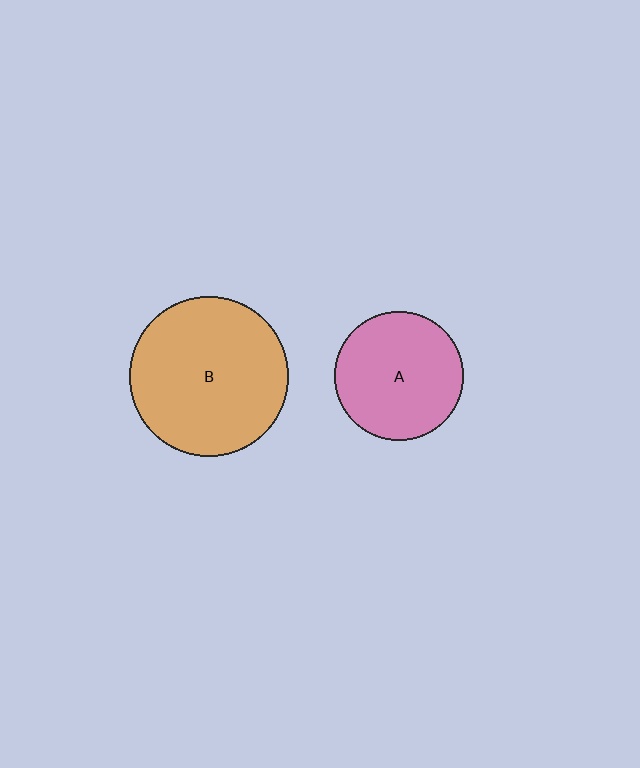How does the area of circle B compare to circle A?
Approximately 1.5 times.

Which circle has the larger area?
Circle B (orange).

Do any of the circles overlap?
No, none of the circles overlap.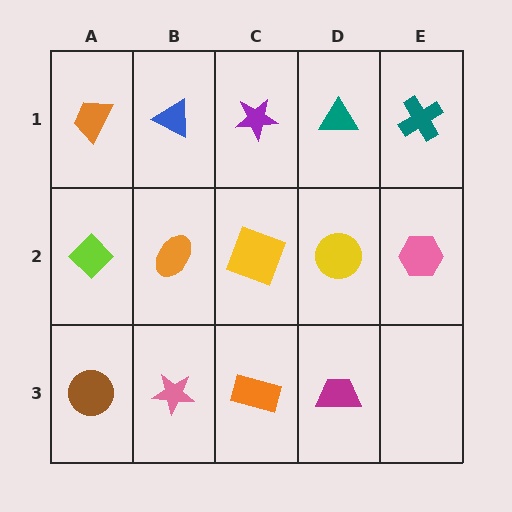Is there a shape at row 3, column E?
No, that cell is empty.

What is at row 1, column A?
An orange trapezoid.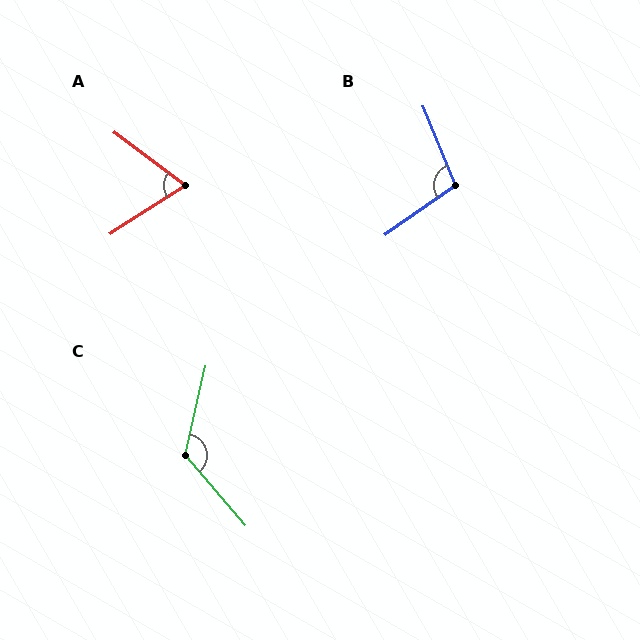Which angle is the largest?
C, at approximately 127 degrees.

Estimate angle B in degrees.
Approximately 103 degrees.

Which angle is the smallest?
A, at approximately 69 degrees.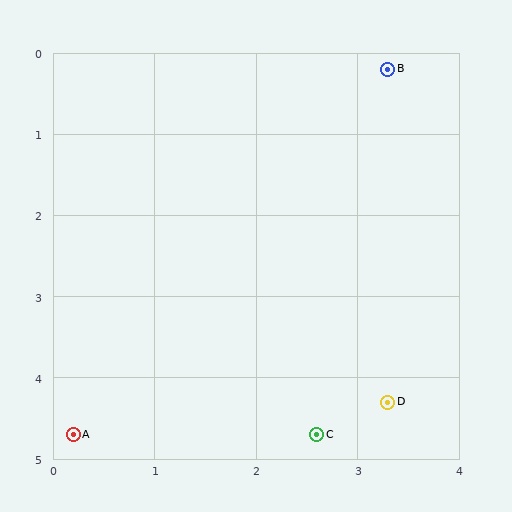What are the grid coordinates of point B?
Point B is at approximately (3.3, 0.2).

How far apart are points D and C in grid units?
Points D and C are about 0.8 grid units apart.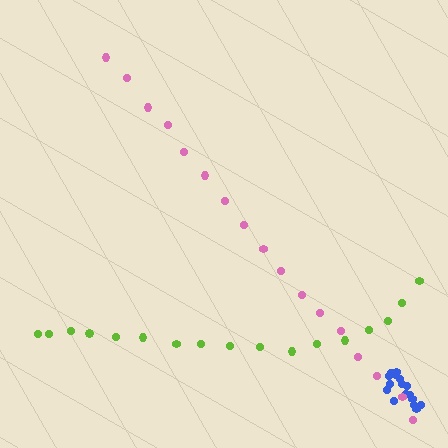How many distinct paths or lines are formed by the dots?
There are 3 distinct paths.